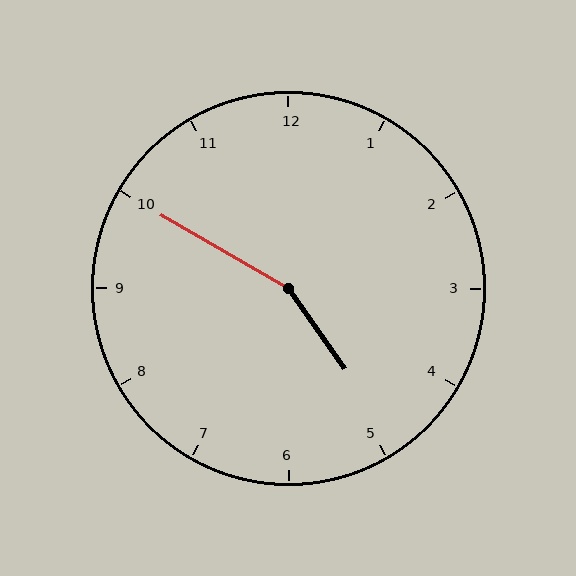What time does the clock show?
4:50.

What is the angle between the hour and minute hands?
Approximately 155 degrees.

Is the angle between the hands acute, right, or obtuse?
It is obtuse.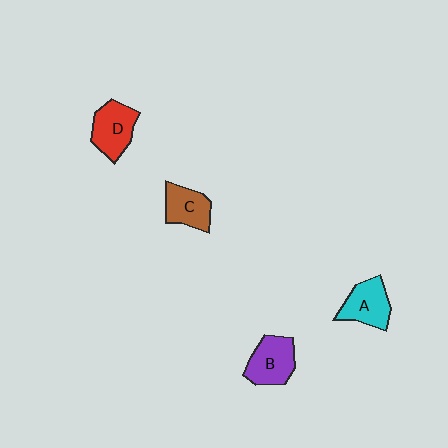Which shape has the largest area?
Shape B (purple).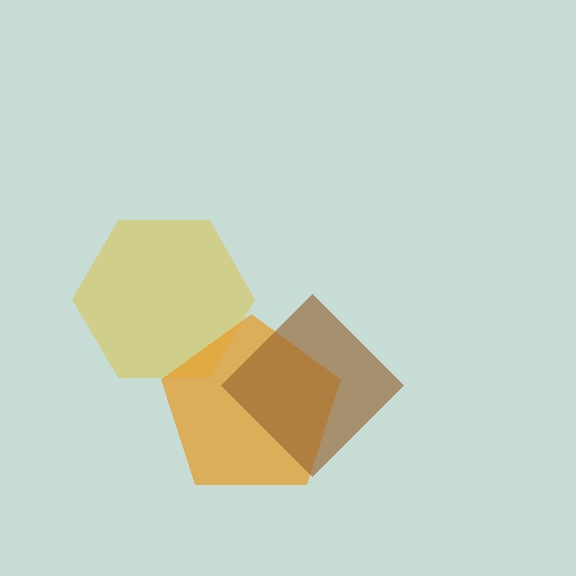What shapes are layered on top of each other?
The layered shapes are: a yellow hexagon, an orange pentagon, a brown diamond.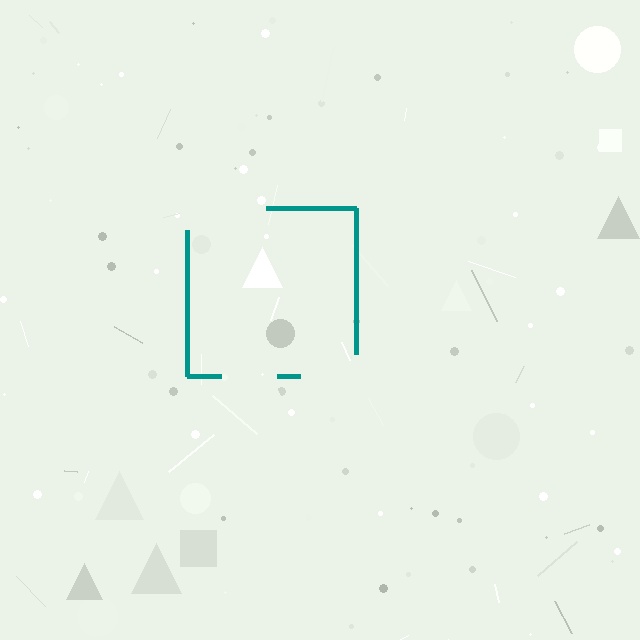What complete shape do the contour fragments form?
The contour fragments form a square.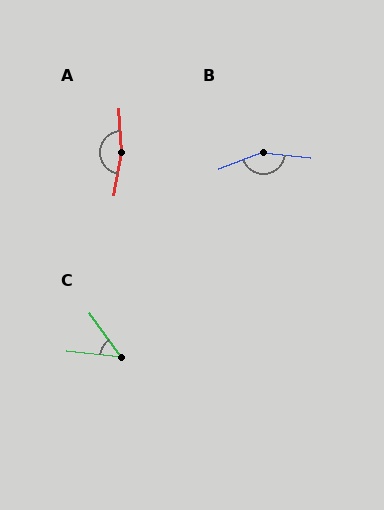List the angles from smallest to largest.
C (48°), B (154°), A (166°).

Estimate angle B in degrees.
Approximately 154 degrees.